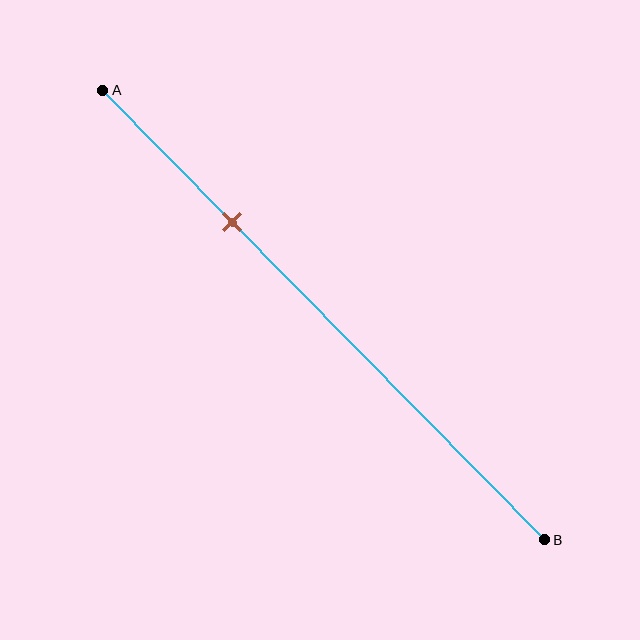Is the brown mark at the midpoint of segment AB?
No, the mark is at about 30% from A, not at the 50% midpoint.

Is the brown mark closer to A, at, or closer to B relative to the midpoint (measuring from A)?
The brown mark is closer to point A than the midpoint of segment AB.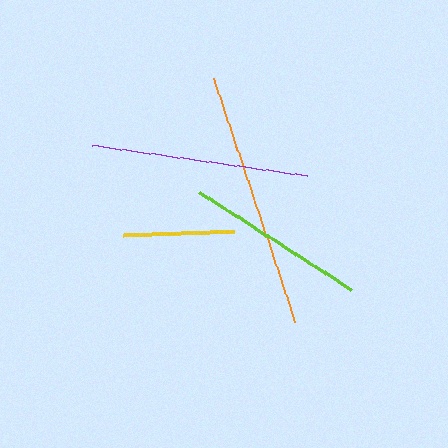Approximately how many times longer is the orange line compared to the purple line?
The orange line is approximately 1.2 times the length of the purple line.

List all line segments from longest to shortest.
From longest to shortest: orange, purple, lime, yellow.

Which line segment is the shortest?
The yellow line is the shortest at approximately 111 pixels.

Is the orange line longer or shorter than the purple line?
The orange line is longer than the purple line.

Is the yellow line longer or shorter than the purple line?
The purple line is longer than the yellow line.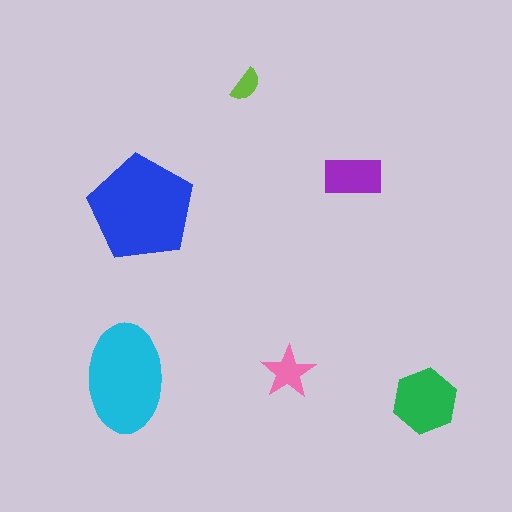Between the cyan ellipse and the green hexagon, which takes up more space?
The cyan ellipse.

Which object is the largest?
The blue pentagon.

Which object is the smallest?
The lime semicircle.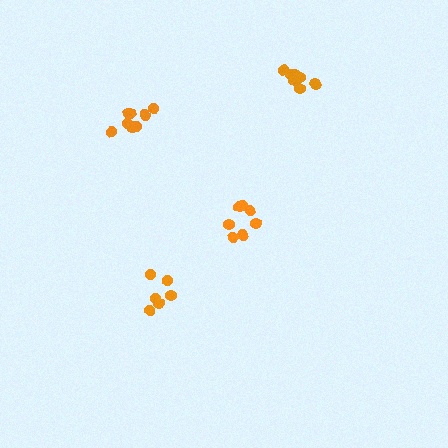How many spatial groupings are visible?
There are 4 spatial groupings.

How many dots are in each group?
Group 1: 7 dots, Group 2: 7 dots, Group 3: 8 dots, Group 4: 6 dots (28 total).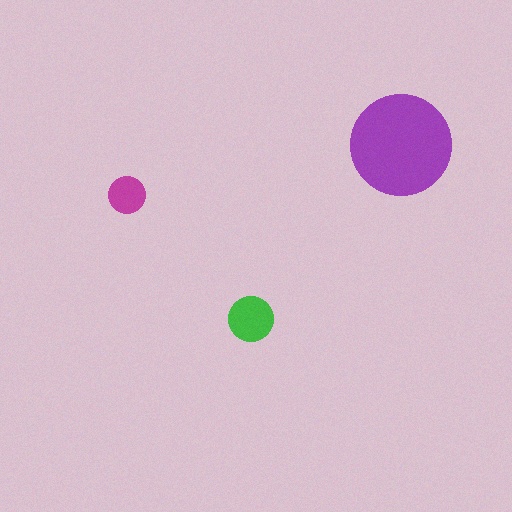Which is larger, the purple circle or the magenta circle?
The purple one.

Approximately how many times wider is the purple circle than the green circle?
About 2 times wider.